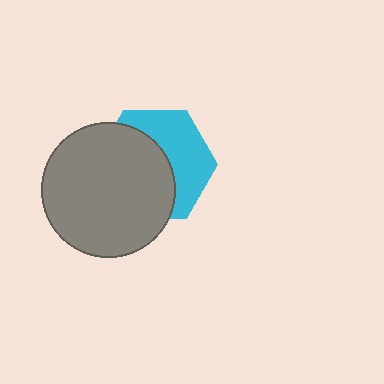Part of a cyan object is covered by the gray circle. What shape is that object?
It is a hexagon.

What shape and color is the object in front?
The object in front is a gray circle.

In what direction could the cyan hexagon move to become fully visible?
The cyan hexagon could move toward the upper-right. That would shift it out from behind the gray circle entirely.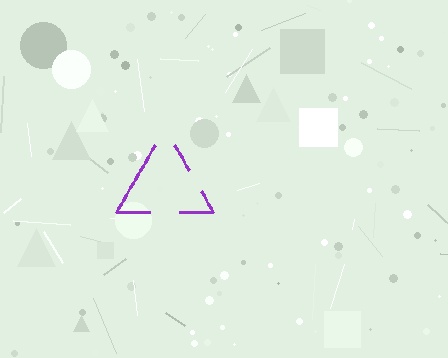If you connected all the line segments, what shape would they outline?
They would outline a triangle.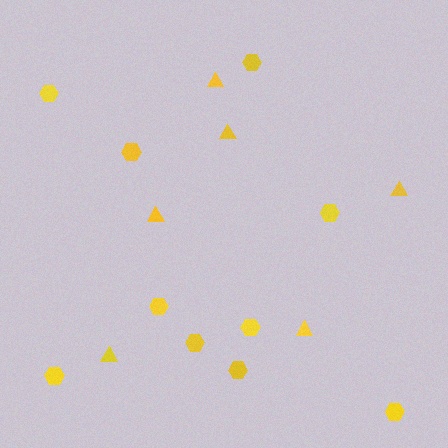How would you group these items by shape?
There are 2 groups: one group of triangles (6) and one group of hexagons (10).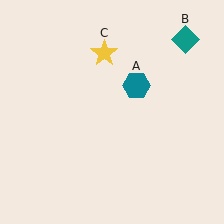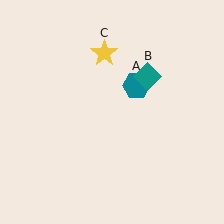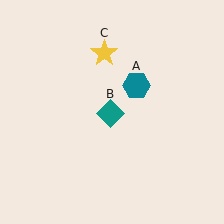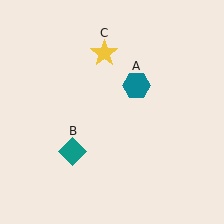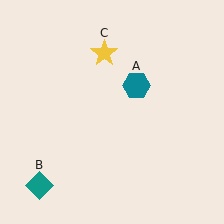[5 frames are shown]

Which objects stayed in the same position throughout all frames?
Teal hexagon (object A) and yellow star (object C) remained stationary.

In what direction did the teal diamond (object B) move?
The teal diamond (object B) moved down and to the left.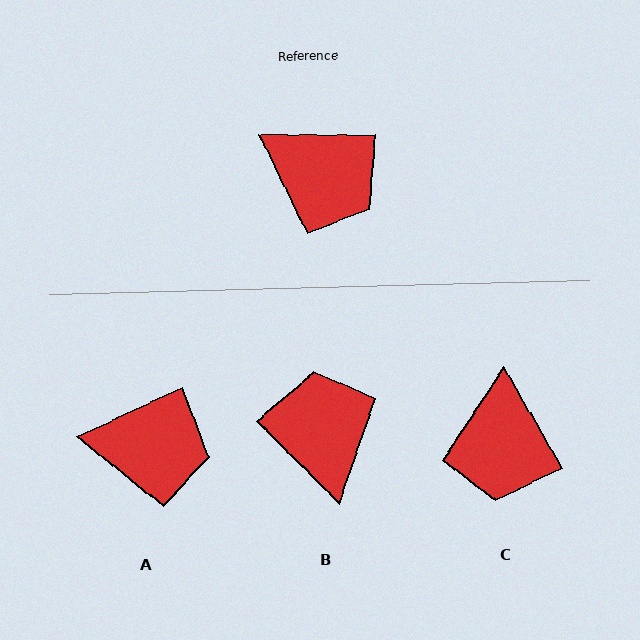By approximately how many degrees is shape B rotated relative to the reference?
Approximately 135 degrees counter-clockwise.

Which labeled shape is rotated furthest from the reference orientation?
B, about 135 degrees away.